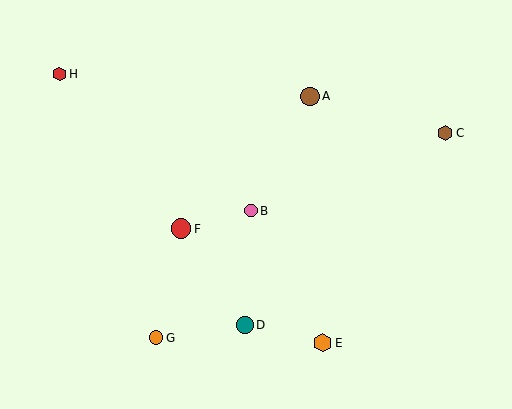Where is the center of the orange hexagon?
The center of the orange hexagon is at (323, 343).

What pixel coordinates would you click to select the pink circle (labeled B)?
Click at (251, 211) to select the pink circle B.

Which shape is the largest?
The red circle (labeled F) is the largest.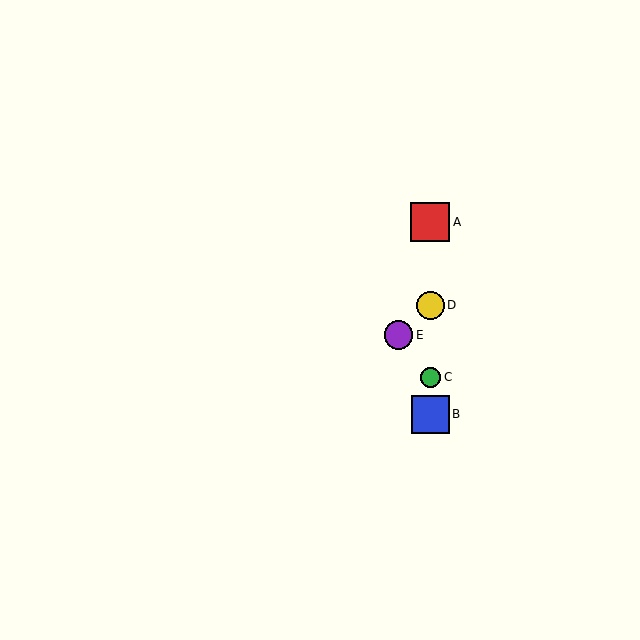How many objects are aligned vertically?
4 objects (A, B, C, D) are aligned vertically.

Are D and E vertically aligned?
No, D is at x≈430 and E is at x≈398.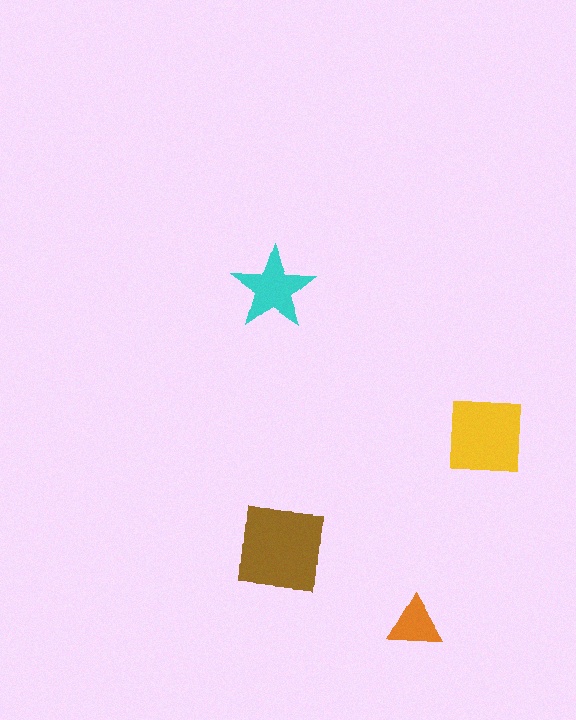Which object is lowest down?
The orange triangle is bottommost.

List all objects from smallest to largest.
The orange triangle, the cyan star, the yellow square, the brown square.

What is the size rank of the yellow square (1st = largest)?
2nd.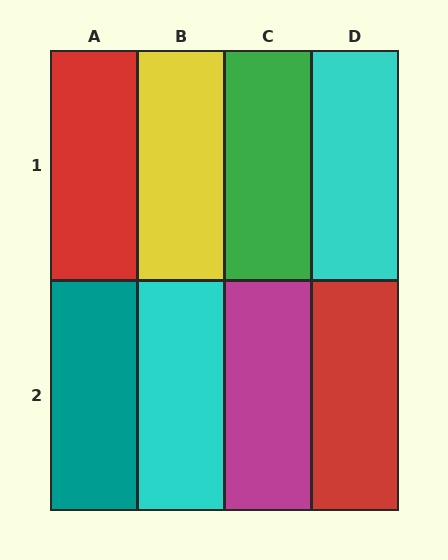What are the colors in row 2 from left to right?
Teal, cyan, magenta, red.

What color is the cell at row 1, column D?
Cyan.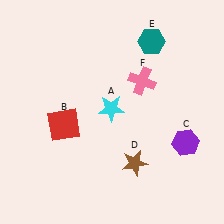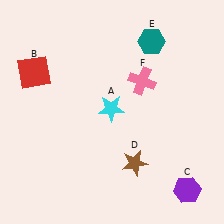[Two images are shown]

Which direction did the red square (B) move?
The red square (B) moved up.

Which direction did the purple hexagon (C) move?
The purple hexagon (C) moved down.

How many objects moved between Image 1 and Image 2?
2 objects moved between the two images.